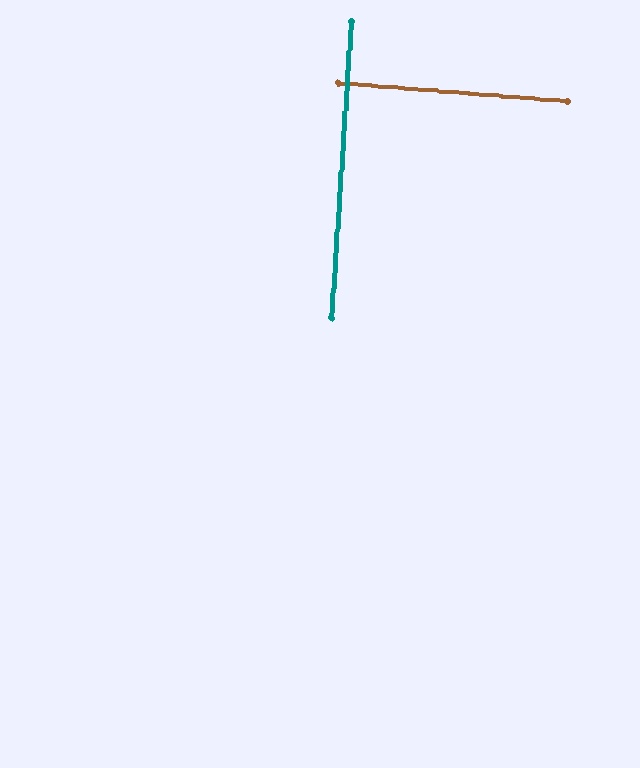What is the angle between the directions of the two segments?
Approximately 89 degrees.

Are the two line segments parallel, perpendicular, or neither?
Perpendicular — they meet at approximately 89°.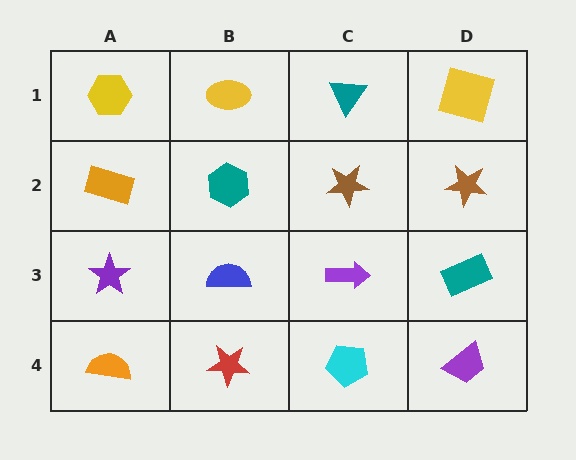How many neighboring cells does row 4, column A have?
2.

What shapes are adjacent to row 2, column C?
A teal triangle (row 1, column C), a purple arrow (row 3, column C), a teal hexagon (row 2, column B), a brown star (row 2, column D).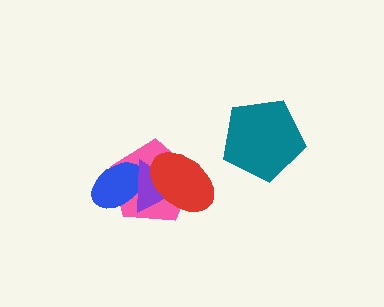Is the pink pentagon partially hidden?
Yes, it is partially covered by another shape.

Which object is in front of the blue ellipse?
The purple triangle is in front of the blue ellipse.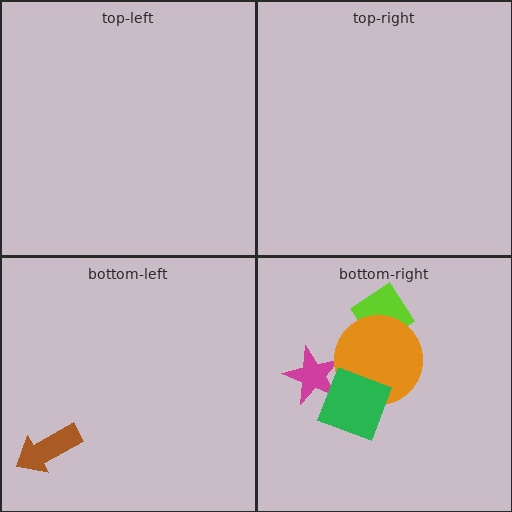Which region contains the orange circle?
The bottom-right region.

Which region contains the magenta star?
The bottom-right region.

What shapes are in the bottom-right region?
The magenta star, the lime diamond, the orange circle, the green square.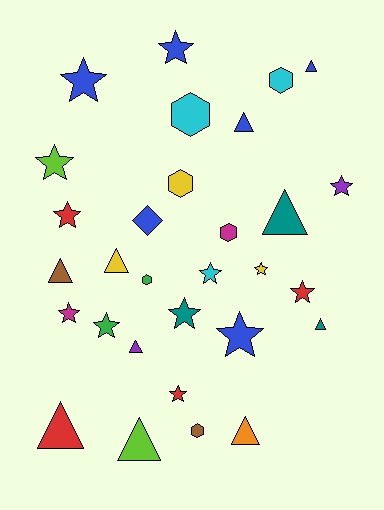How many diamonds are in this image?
There is 1 diamond.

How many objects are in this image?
There are 30 objects.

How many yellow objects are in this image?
There are 3 yellow objects.